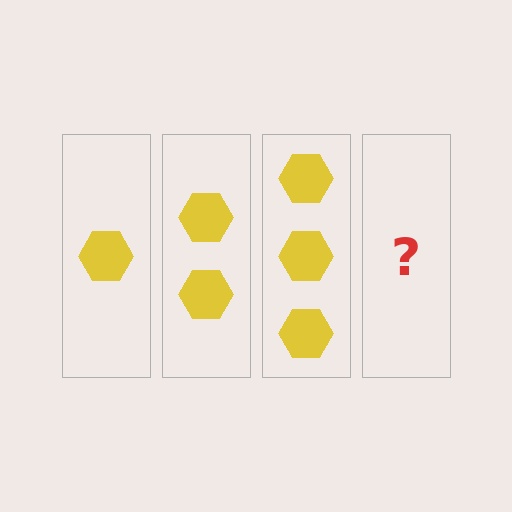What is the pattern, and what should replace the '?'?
The pattern is that each step adds one more hexagon. The '?' should be 4 hexagons.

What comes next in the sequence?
The next element should be 4 hexagons.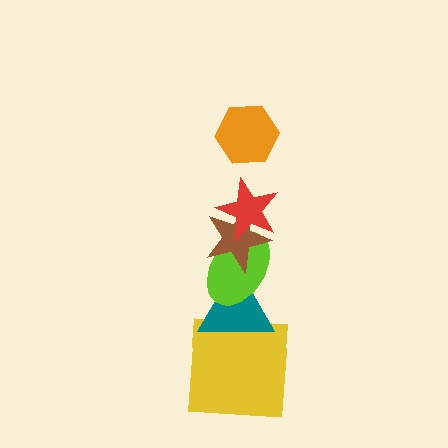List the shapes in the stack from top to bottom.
From top to bottom: the orange hexagon, the red star, the brown star, the lime ellipse, the teal triangle, the yellow square.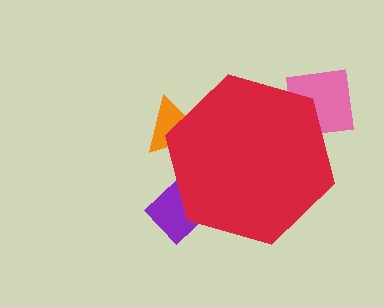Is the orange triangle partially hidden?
Yes, the orange triangle is partially hidden behind the red hexagon.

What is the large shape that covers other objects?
A red hexagon.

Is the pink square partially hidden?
Yes, the pink square is partially hidden behind the red hexagon.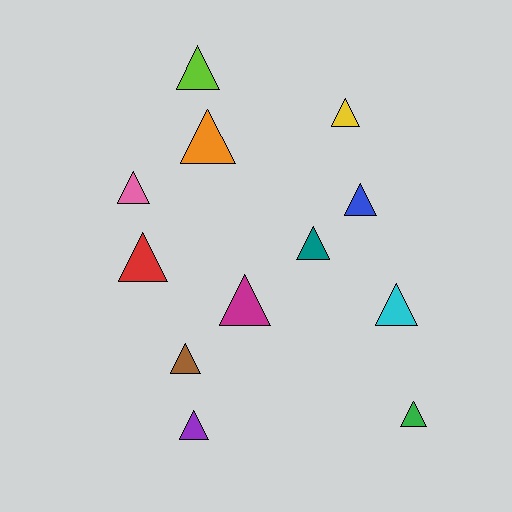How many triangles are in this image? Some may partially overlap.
There are 12 triangles.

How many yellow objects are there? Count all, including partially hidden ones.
There is 1 yellow object.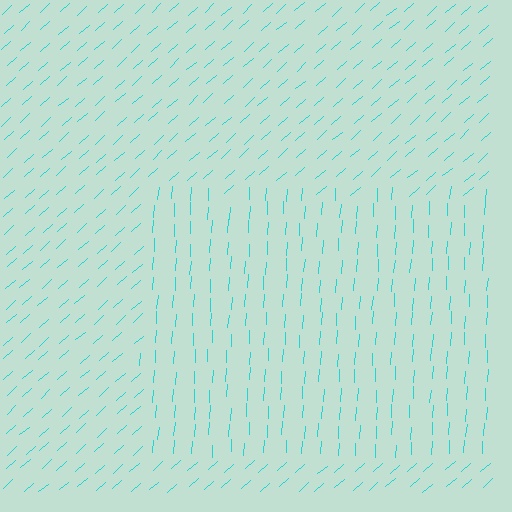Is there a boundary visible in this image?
Yes, there is a texture boundary formed by a change in line orientation.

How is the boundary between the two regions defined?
The boundary is defined purely by a change in line orientation (approximately 45 degrees difference). All lines are the same color and thickness.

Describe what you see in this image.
The image is filled with small cyan line segments. A rectangle region in the image has lines oriented differently from the surrounding lines, creating a visible texture boundary.